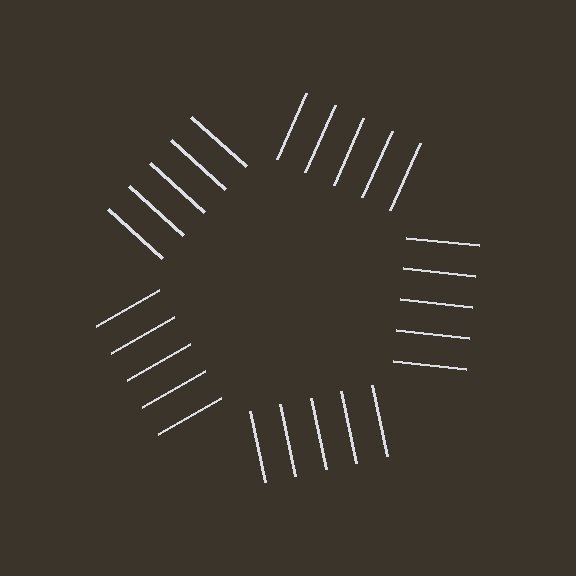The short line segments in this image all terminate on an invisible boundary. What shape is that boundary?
An illusory pentagon — the line segments terminate on its edges but no continuous stroke is drawn.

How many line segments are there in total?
25 — 5 along each of the 5 edges.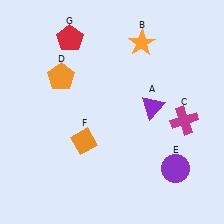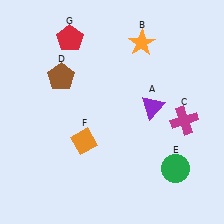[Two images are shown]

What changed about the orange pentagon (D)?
In Image 1, D is orange. In Image 2, it changed to brown.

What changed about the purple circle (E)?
In Image 1, E is purple. In Image 2, it changed to green.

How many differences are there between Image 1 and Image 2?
There are 2 differences between the two images.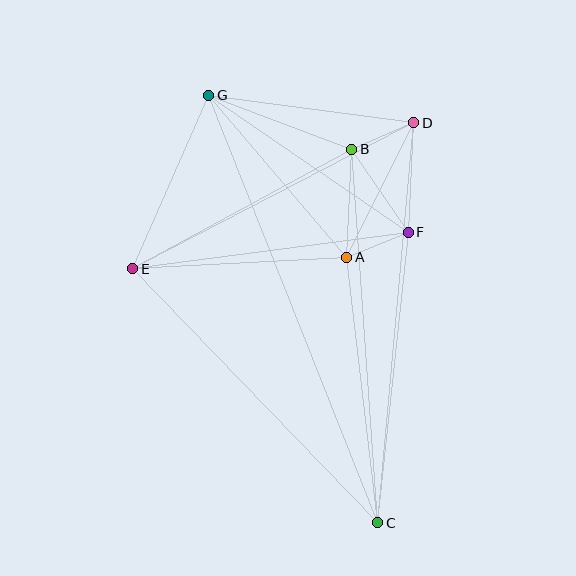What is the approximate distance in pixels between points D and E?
The distance between D and E is approximately 316 pixels.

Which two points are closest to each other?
Points A and F are closest to each other.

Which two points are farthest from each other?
Points C and G are farthest from each other.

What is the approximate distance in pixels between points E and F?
The distance between E and F is approximately 278 pixels.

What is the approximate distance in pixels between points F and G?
The distance between F and G is approximately 242 pixels.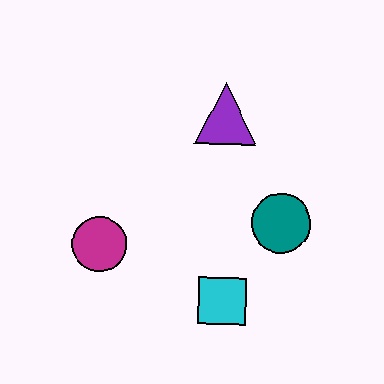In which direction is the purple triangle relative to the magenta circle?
The purple triangle is above the magenta circle.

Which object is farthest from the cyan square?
The purple triangle is farthest from the cyan square.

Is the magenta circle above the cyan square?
Yes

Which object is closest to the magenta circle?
The cyan square is closest to the magenta circle.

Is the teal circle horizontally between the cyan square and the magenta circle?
No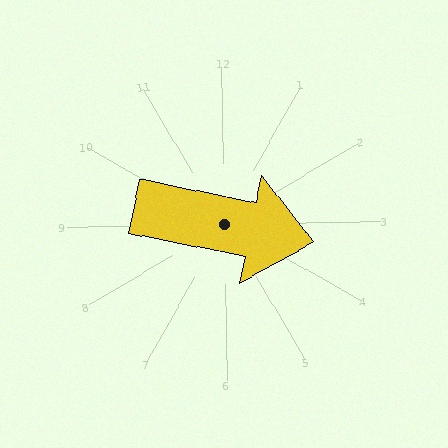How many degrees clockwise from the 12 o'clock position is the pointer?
Approximately 102 degrees.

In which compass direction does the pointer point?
East.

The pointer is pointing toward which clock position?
Roughly 3 o'clock.